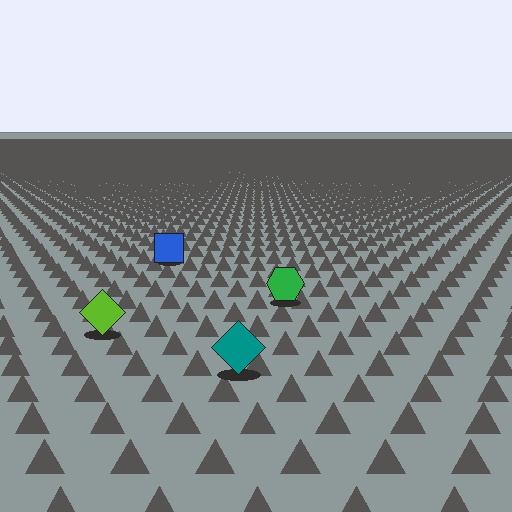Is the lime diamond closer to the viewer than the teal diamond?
No. The teal diamond is closer — you can tell from the texture gradient: the ground texture is coarser near it.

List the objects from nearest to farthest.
From nearest to farthest: the teal diamond, the lime diamond, the green hexagon, the blue square.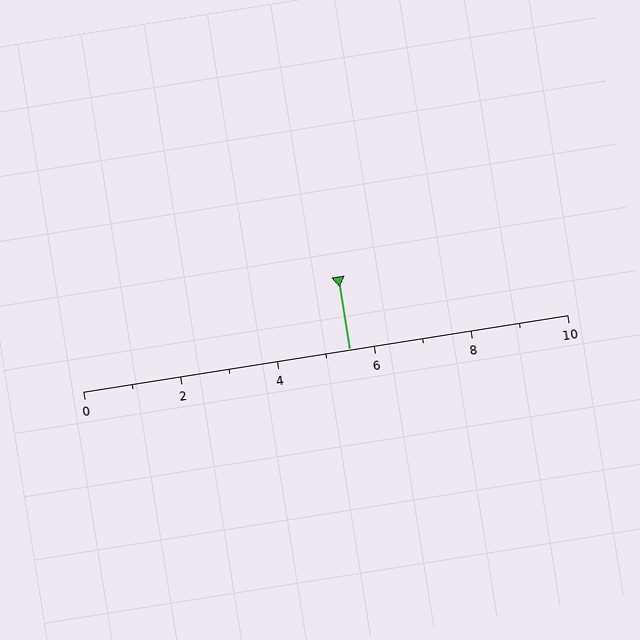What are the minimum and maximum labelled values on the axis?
The axis runs from 0 to 10.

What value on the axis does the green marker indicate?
The marker indicates approximately 5.5.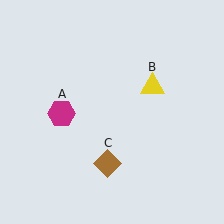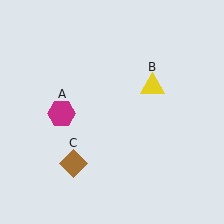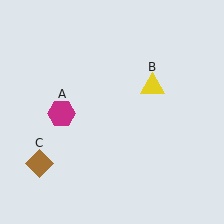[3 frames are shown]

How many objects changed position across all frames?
1 object changed position: brown diamond (object C).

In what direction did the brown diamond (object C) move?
The brown diamond (object C) moved left.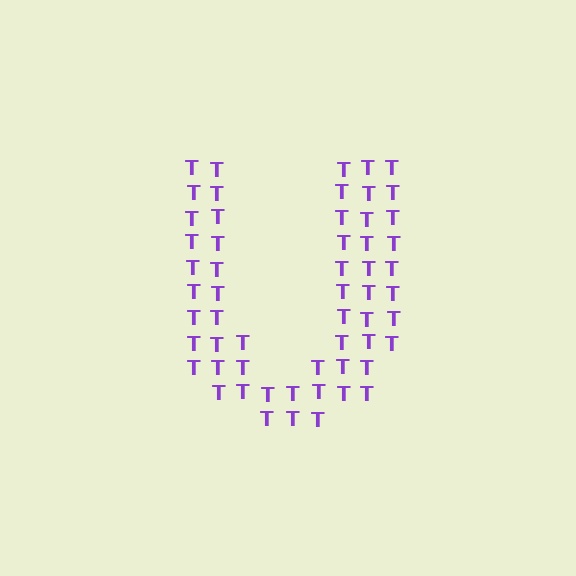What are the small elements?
The small elements are letter T's.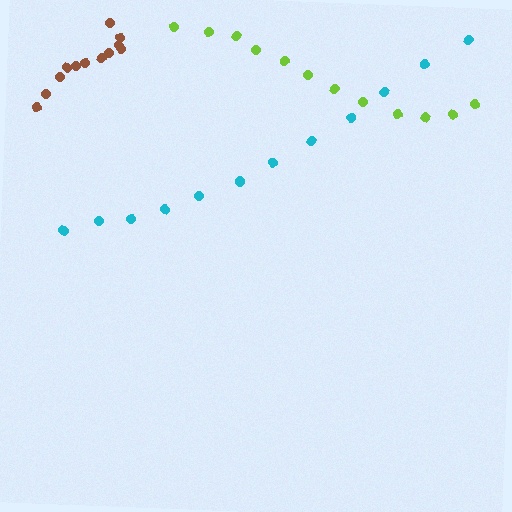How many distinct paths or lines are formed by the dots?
There are 3 distinct paths.